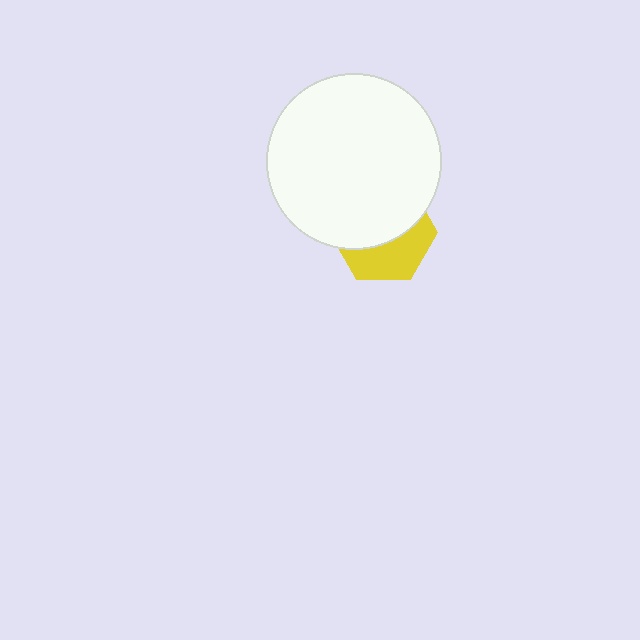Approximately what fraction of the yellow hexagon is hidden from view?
Roughly 58% of the yellow hexagon is hidden behind the white circle.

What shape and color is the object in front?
The object in front is a white circle.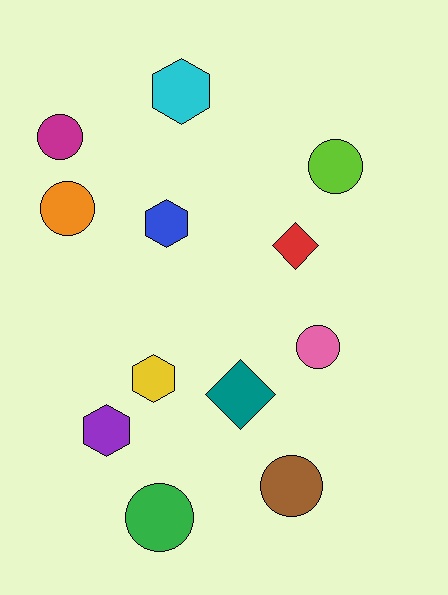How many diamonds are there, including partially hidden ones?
There are 2 diamonds.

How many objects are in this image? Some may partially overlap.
There are 12 objects.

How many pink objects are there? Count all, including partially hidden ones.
There is 1 pink object.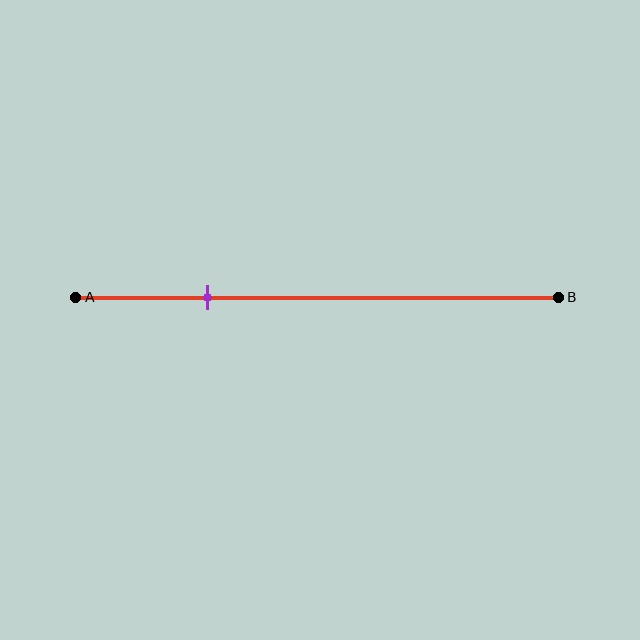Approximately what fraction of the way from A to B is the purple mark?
The purple mark is approximately 25% of the way from A to B.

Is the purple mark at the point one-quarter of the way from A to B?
Yes, the mark is approximately at the one-quarter point.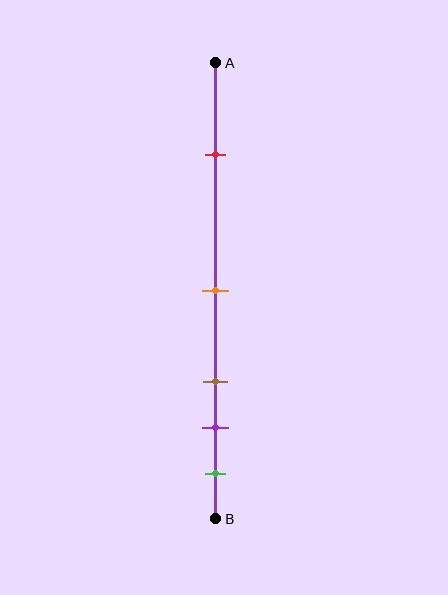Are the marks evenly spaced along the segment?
No, the marks are not evenly spaced.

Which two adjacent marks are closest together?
The purple and green marks are the closest adjacent pair.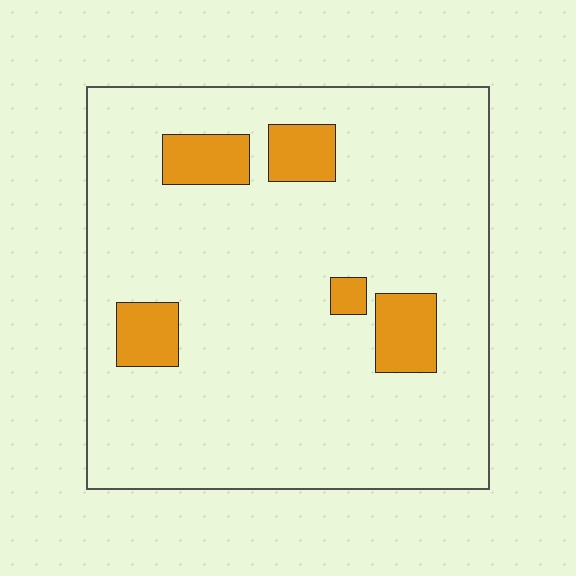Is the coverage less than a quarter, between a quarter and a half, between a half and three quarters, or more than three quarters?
Less than a quarter.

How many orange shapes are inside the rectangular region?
5.